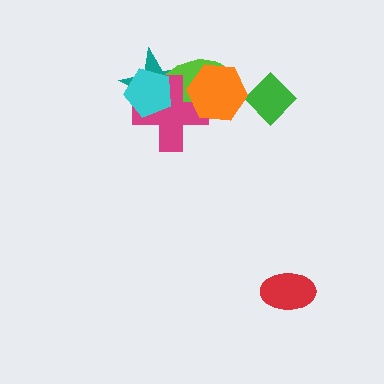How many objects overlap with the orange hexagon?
2 objects overlap with the orange hexagon.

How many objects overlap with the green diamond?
0 objects overlap with the green diamond.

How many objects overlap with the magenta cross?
4 objects overlap with the magenta cross.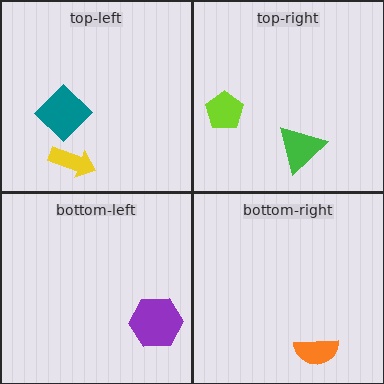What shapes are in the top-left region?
The teal diamond, the yellow arrow.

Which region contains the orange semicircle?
The bottom-right region.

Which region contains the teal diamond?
The top-left region.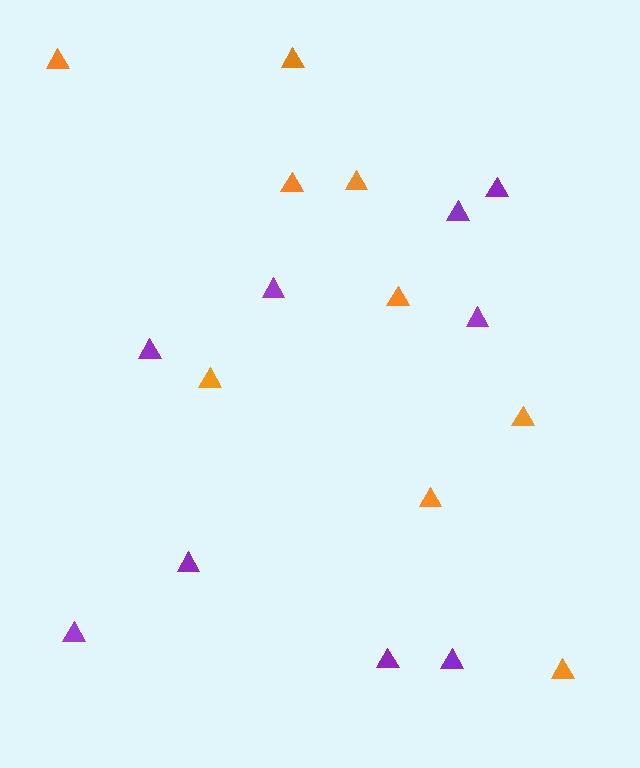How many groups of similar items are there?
There are 2 groups: one group of purple triangles (9) and one group of orange triangles (9).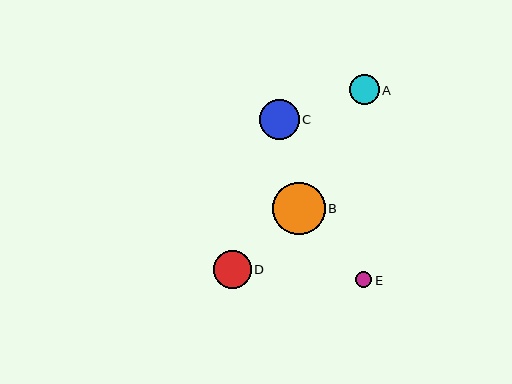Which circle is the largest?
Circle B is the largest with a size of approximately 52 pixels.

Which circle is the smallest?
Circle E is the smallest with a size of approximately 16 pixels.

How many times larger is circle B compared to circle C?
Circle B is approximately 1.3 times the size of circle C.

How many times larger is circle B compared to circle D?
Circle B is approximately 1.4 times the size of circle D.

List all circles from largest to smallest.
From largest to smallest: B, C, D, A, E.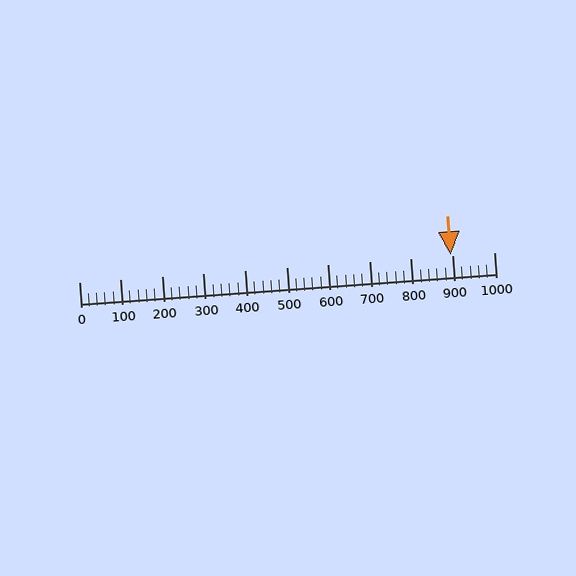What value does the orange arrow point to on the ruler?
The orange arrow points to approximately 895.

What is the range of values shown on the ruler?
The ruler shows values from 0 to 1000.